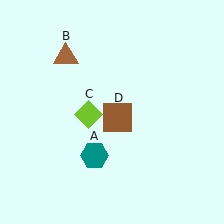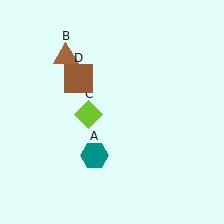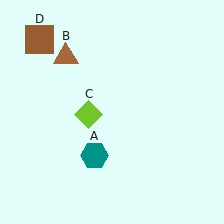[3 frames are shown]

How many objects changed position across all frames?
1 object changed position: brown square (object D).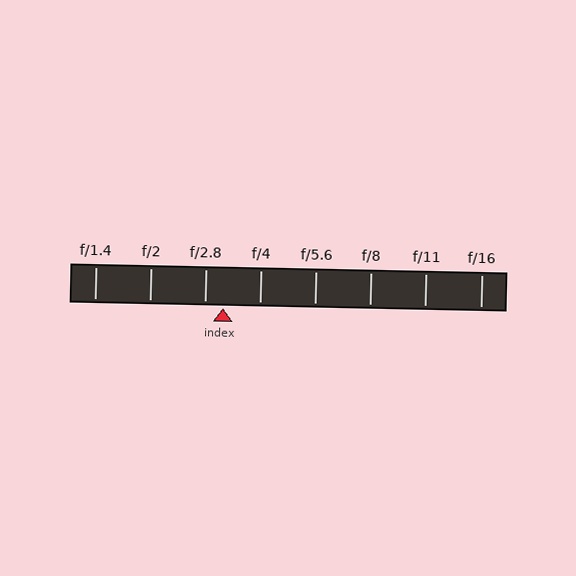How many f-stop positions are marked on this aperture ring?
There are 8 f-stop positions marked.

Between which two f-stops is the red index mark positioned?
The index mark is between f/2.8 and f/4.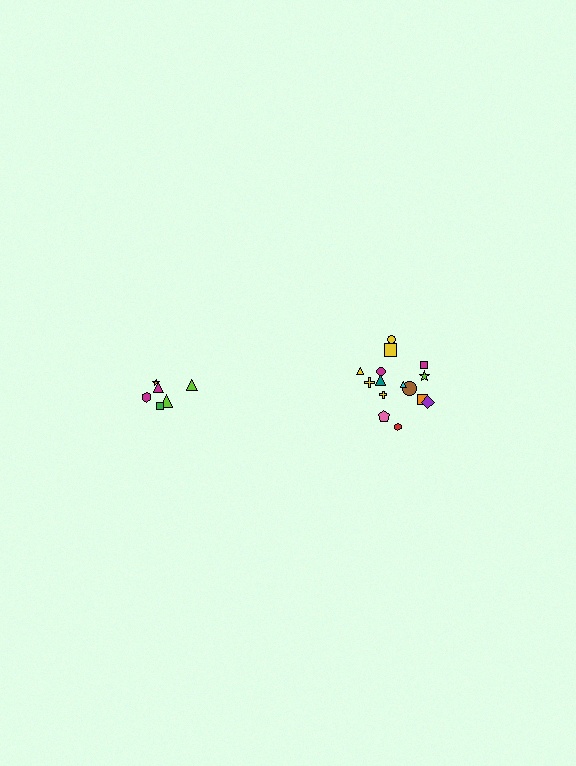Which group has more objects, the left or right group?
The right group.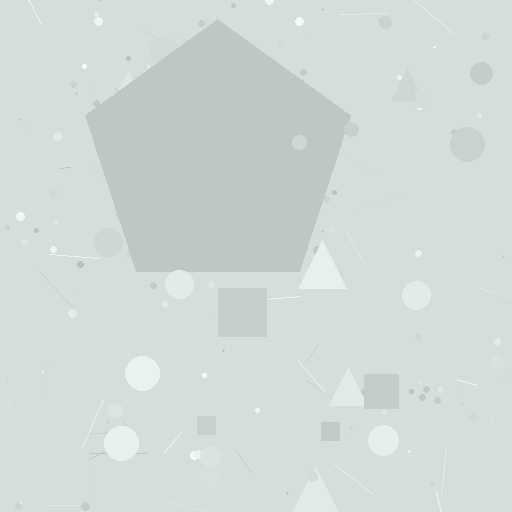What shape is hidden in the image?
A pentagon is hidden in the image.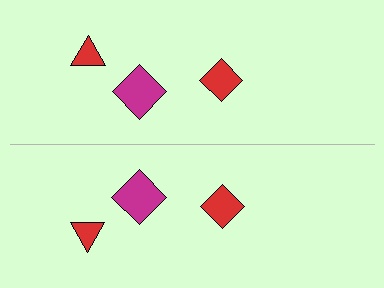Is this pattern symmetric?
Yes, this pattern has bilateral (reflection) symmetry.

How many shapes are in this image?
There are 6 shapes in this image.